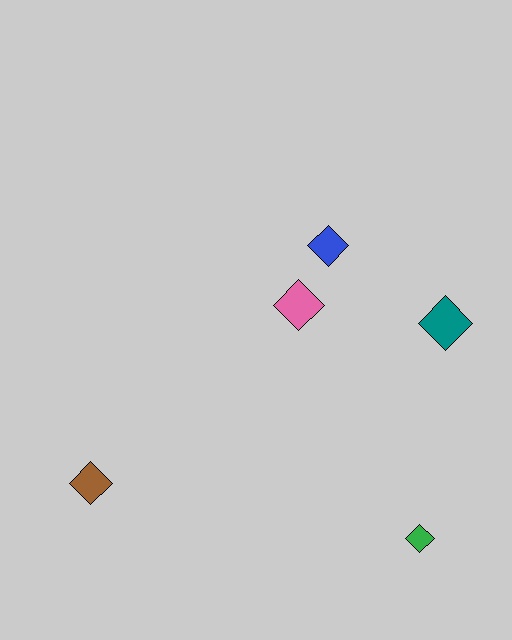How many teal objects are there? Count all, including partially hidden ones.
There is 1 teal object.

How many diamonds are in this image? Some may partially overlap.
There are 5 diamonds.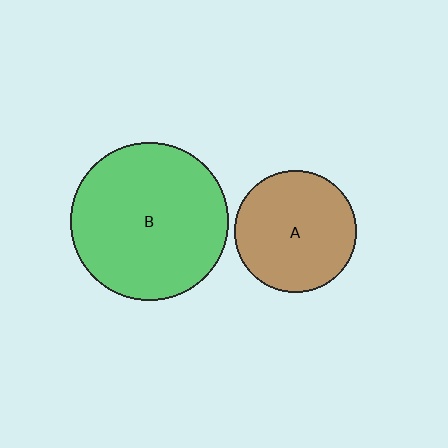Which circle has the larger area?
Circle B (green).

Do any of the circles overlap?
No, none of the circles overlap.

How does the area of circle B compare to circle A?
Approximately 1.7 times.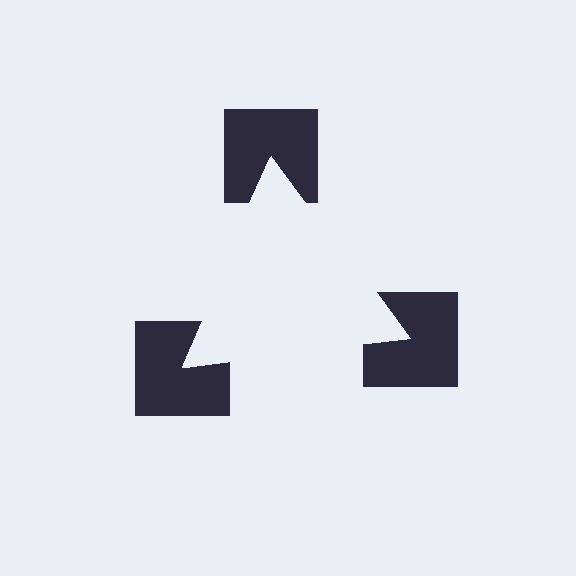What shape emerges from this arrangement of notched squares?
An illusory triangle — its edges are inferred from the aligned wedge cuts in the notched squares, not physically drawn.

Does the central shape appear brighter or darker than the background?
It typically appears slightly brighter than the background, even though no actual brightness change is drawn.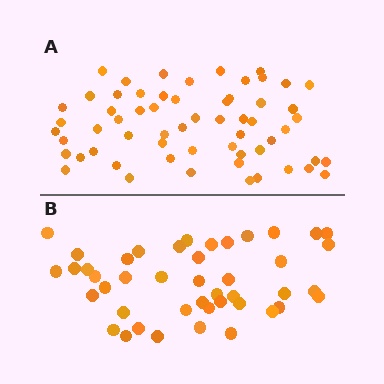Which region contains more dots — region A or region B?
Region A (the top region) has more dots.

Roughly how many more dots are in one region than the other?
Region A has approximately 15 more dots than region B.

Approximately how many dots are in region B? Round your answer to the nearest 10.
About 40 dots. (The exact count is 44, which rounds to 40.)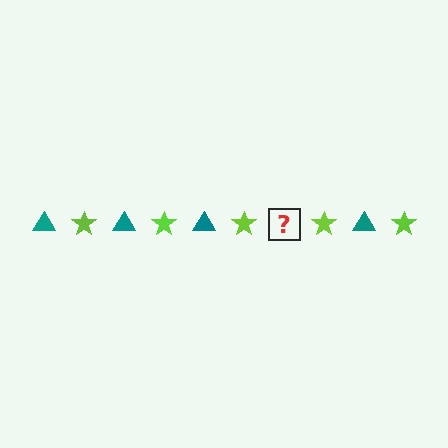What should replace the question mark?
The question mark should be replaced with a teal triangle.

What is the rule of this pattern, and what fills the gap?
The rule is that the pattern alternates between teal triangle and lime star. The gap should be filled with a teal triangle.